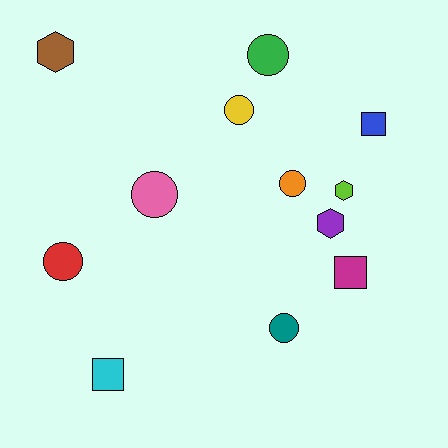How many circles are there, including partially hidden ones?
There are 6 circles.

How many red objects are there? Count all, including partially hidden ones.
There is 1 red object.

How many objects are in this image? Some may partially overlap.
There are 12 objects.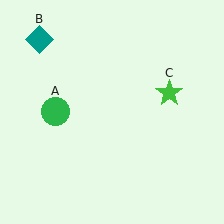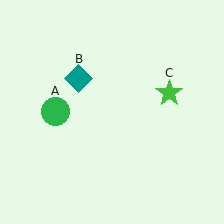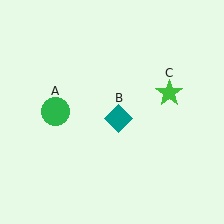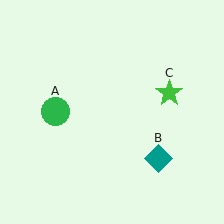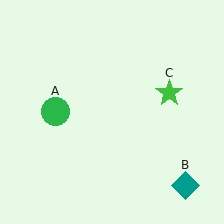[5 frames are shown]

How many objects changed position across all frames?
1 object changed position: teal diamond (object B).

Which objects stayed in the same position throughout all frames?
Green circle (object A) and green star (object C) remained stationary.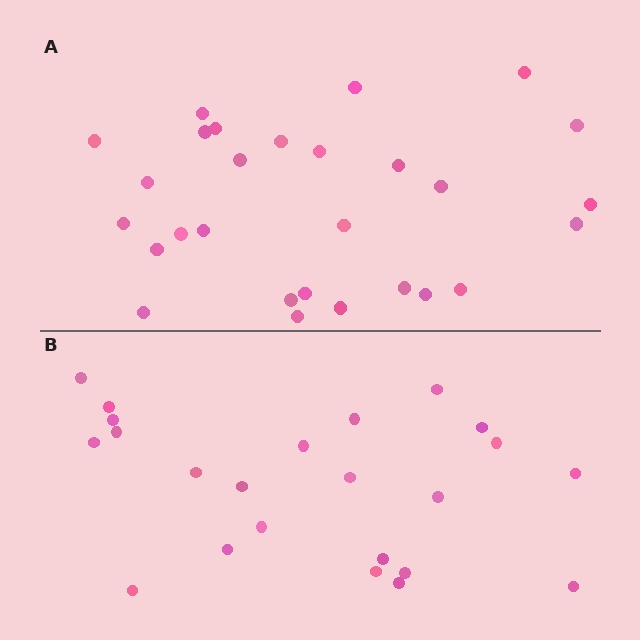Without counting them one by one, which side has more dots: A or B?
Region A (the top region) has more dots.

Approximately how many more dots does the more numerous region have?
Region A has about 5 more dots than region B.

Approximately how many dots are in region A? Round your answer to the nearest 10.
About 30 dots. (The exact count is 28, which rounds to 30.)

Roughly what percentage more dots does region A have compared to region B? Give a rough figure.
About 20% more.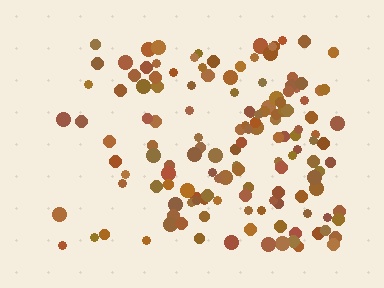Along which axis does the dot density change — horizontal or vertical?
Horizontal.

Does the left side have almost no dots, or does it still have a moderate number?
Still a moderate number, just noticeably fewer than the right.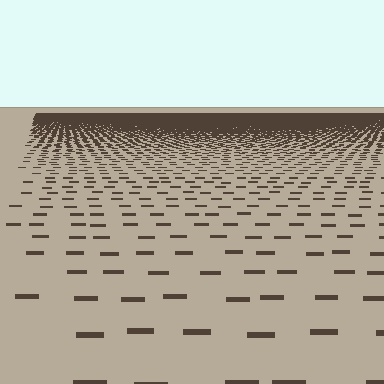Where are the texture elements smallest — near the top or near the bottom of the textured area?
Near the top.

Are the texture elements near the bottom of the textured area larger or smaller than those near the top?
Larger. Near the bottom, elements are closer to the viewer and appear at a bigger on-screen size.